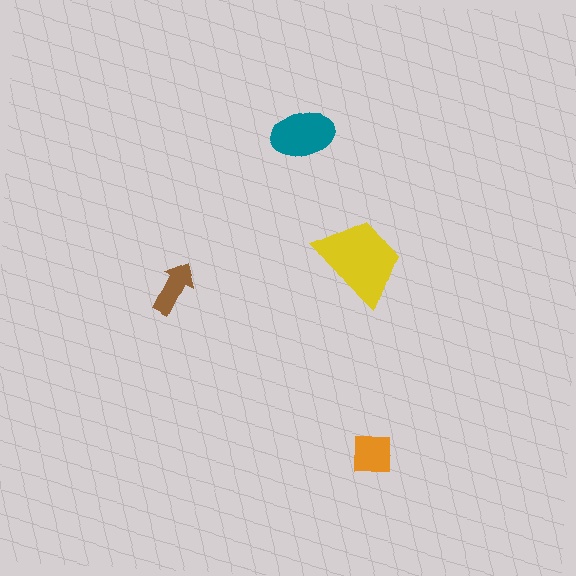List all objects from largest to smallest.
The yellow trapezoid, the teal ellipse, the orange square, the brown arrow.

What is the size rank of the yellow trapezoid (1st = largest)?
1st.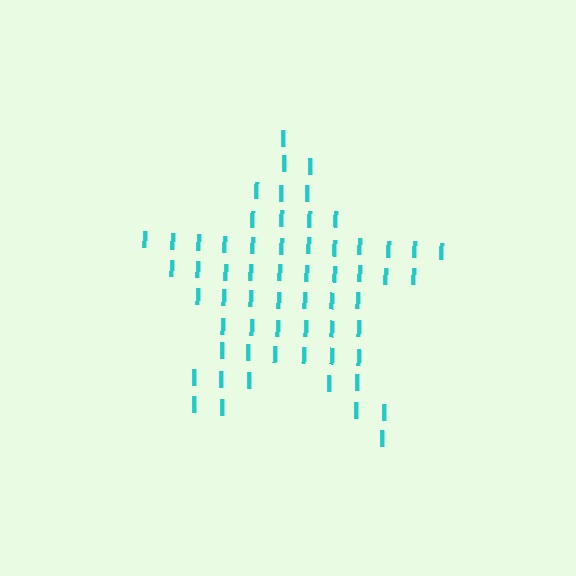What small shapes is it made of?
It is made of small letter I's.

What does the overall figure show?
The overall figure shows a star.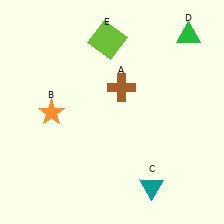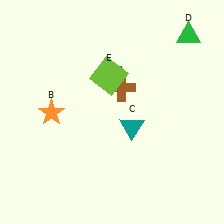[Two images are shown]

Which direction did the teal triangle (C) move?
The teal triangle (C) moved up.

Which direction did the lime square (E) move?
The lime square (E) moved down.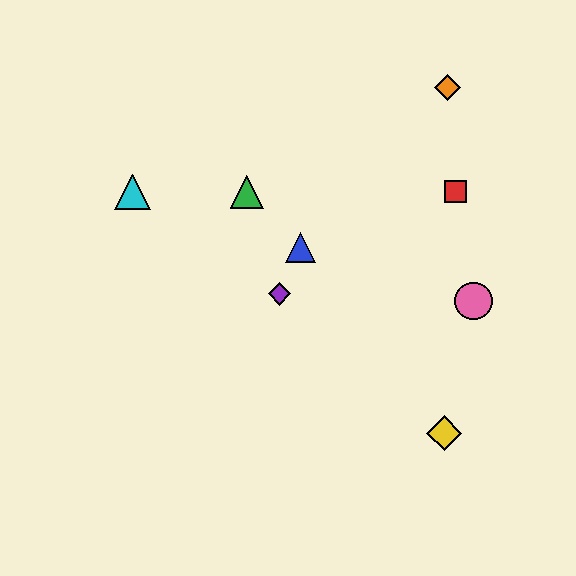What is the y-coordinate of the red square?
The red square is at y≈192.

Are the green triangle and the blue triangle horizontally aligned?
No, the green triangle is at y≈192 and the blue triangle is at y≈247.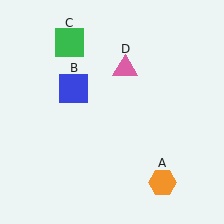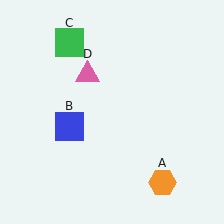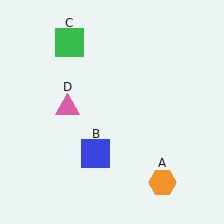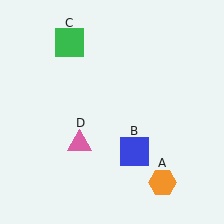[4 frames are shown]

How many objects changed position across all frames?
2 objects changed position: blue square (object B), pink triangle (object D).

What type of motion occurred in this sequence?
The blue square (object B), pink triangle (object D) rotated counterclockwise around the center of the scene.